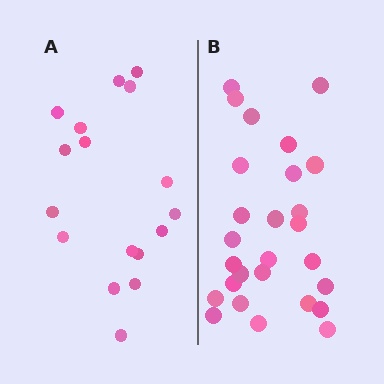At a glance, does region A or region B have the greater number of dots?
Region B (the right region) has more dots.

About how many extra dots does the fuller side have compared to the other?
Region B has roughly 10 or so more dots than region A.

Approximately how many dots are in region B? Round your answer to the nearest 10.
About 30 dots. (The exact count is 27, which rounds to 30.)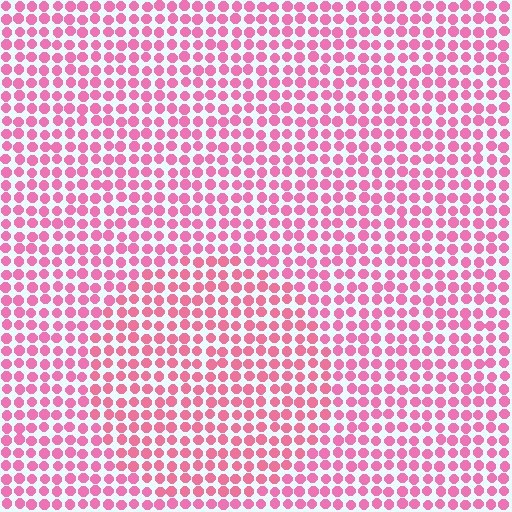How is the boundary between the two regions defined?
The boundary is defined purely by a slight shift in hue (about 13 degrees). Spacing, size, and orientation are identical on both sides.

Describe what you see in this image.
The image is filled with small pink elements in a uniform arrangement. A circle-shaped region is visible where the elements are tinted to a slightly different hue, forming a subtle color boundary.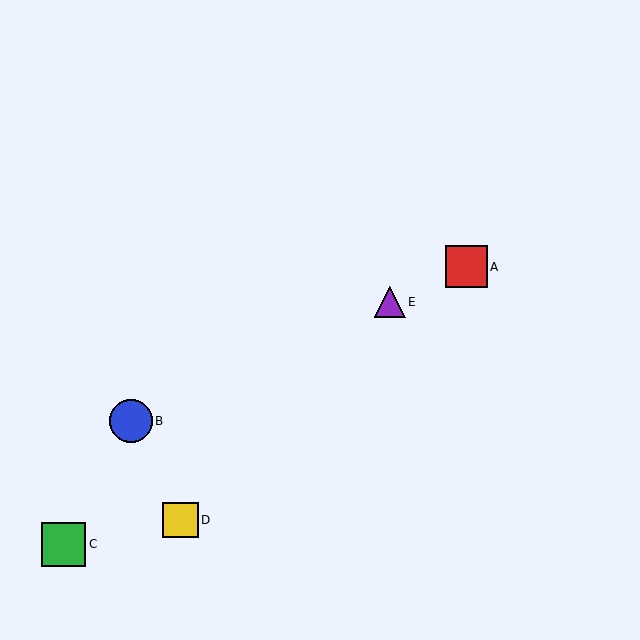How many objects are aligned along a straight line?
3 objects (A, B, E) are aligned along a straight line.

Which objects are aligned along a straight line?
Objects A, B, E are aligned along a straight line.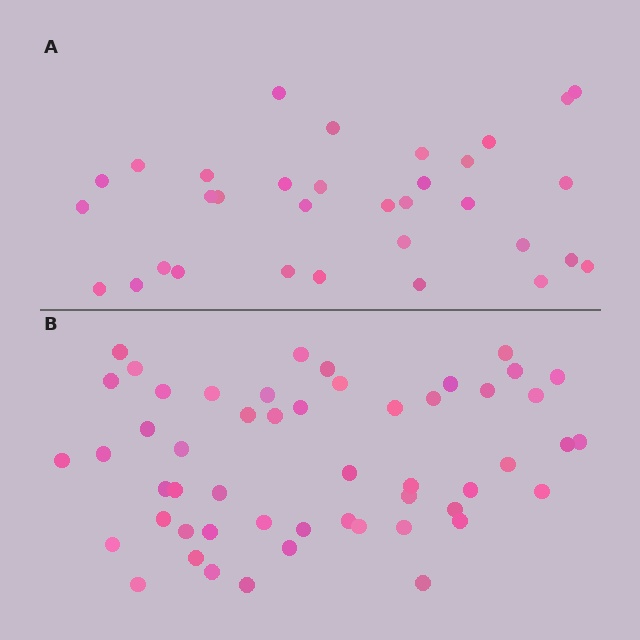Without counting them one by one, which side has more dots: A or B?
Region B (the bottom region) has more dots.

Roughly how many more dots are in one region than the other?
Region B has approximately 20 more dots than region A.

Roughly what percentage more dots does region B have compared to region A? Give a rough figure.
About 60% more.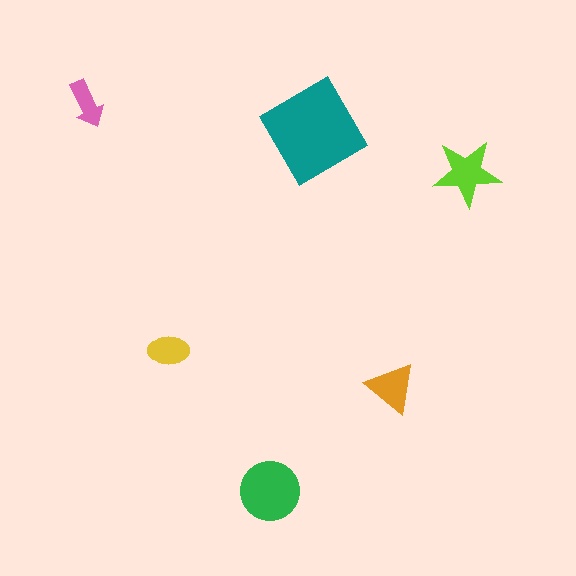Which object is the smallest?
The pink arrow.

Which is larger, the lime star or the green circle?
The green circle.